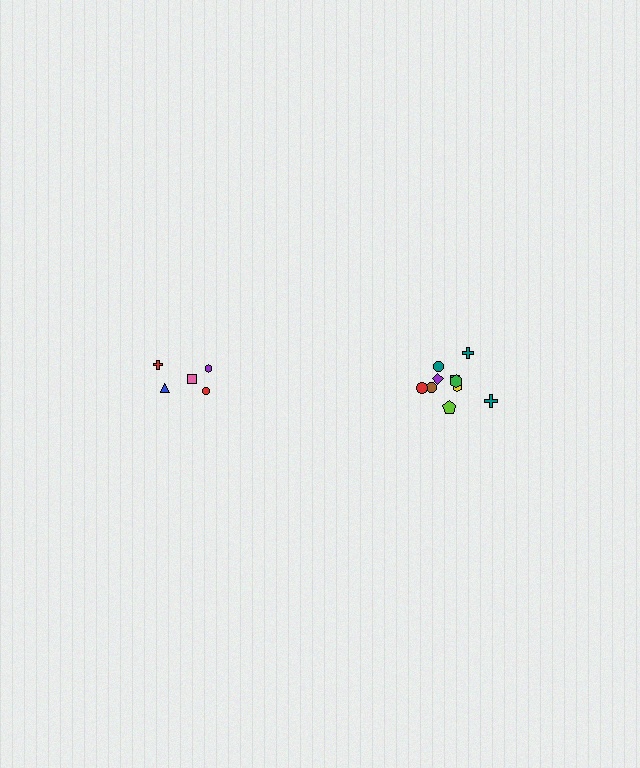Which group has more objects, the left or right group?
The right group.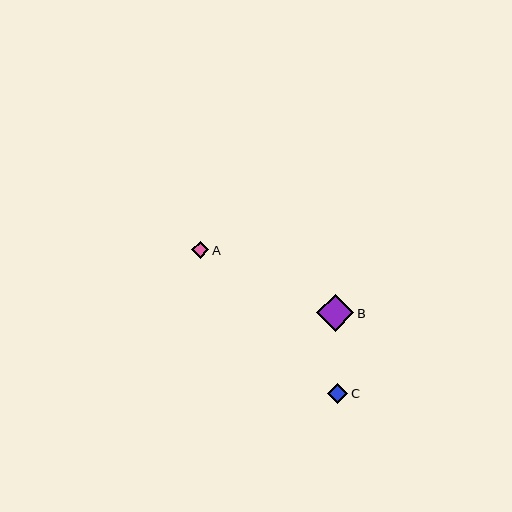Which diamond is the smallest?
Diamond A is the smallest with a size of approximately 17 pixels.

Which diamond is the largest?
Diamond B is the largest with a size of approximately 37 pixels.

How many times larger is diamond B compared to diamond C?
Diamond B is approximately 1.9 times the size of diamond C.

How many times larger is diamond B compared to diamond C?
Diamond B is approximately 1.9 times the size of diamond C.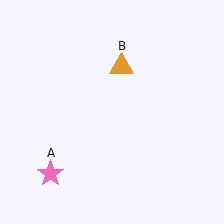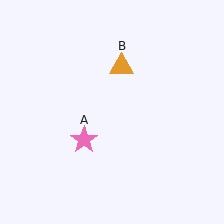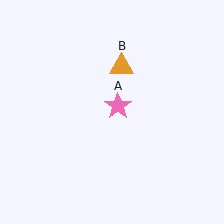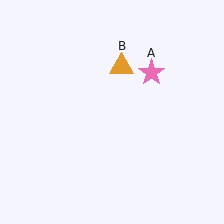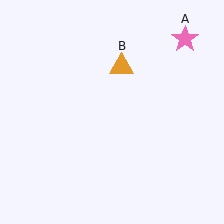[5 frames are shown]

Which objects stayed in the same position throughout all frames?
Orange triangle (object B) remained stationary.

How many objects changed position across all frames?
1 object changed position: pink star (object A).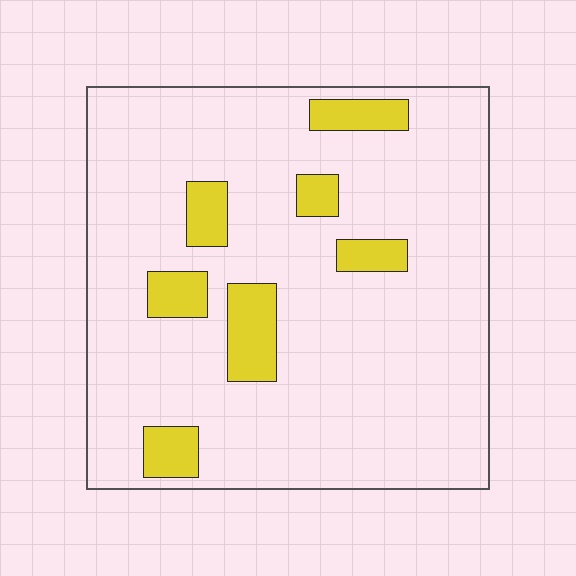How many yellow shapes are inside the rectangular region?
7.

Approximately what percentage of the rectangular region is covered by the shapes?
Approximately 15%.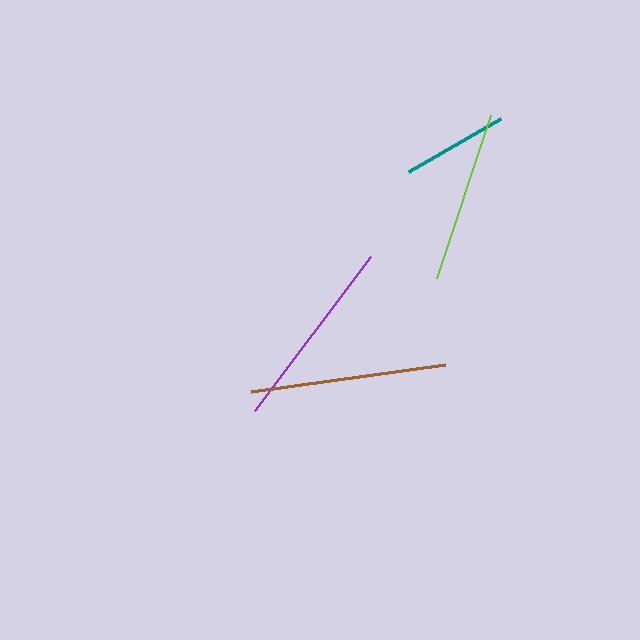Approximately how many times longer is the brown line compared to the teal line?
The brown line is approximately 1.9 times the length of the teal line.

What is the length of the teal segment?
The teal segment is approximately 106 pixels long.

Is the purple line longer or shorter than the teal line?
The purple line is longer than the teal line.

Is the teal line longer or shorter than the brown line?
The brown line is longer than the teal line.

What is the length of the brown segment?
The brown segment is approximately 196 pixels long.